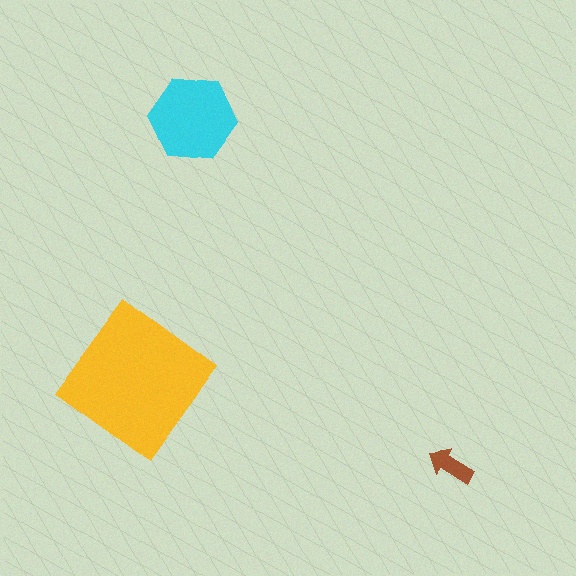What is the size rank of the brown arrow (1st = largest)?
3rd.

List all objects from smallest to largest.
The brown arrow, the cyan hexagon, the yellow diamond.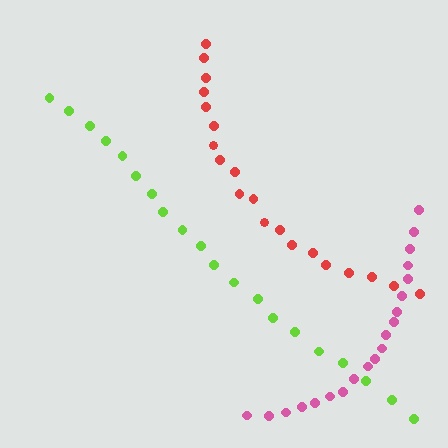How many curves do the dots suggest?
There are 3 distinct paths.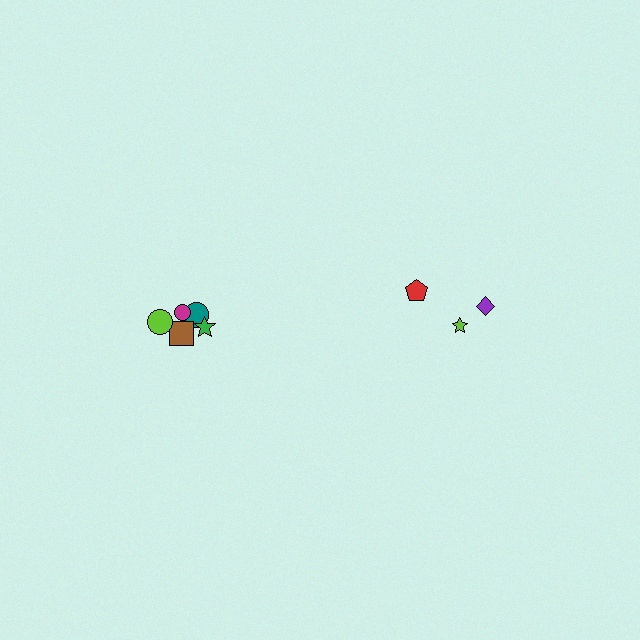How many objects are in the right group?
There are 3 objects.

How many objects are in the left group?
There are 5 objects.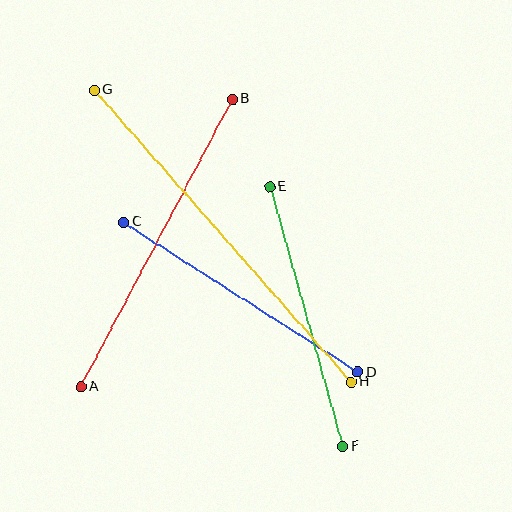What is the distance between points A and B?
The distance is approximately 325 pixels.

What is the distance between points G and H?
The distance is approximately 389 pixels.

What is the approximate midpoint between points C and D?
The midpoint is at approximately (241, 297) pixels.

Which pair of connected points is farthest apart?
Points G and H are farthest apart.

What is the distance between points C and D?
The distance is approximately 279 pixels.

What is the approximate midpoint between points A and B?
The midpoint is at approximately (157, 243) pixels.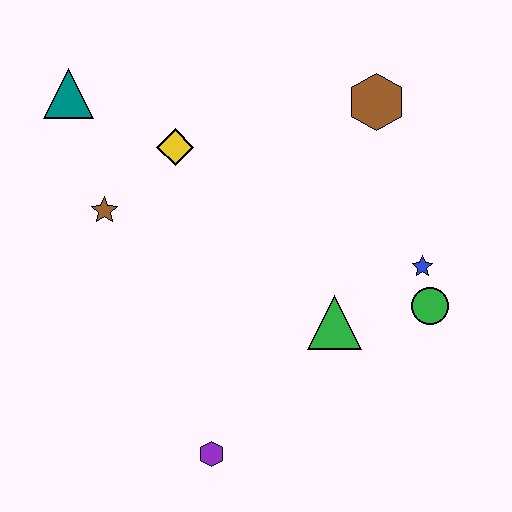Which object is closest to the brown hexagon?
The blue star is closest to the brown hexagon.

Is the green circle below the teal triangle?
Yes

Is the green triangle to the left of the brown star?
No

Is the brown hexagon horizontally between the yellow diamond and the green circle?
Yes